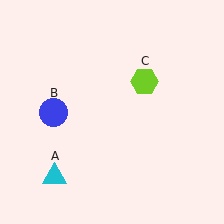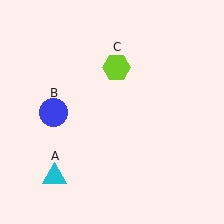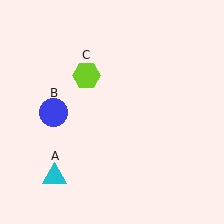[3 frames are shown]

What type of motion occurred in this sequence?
The lime hexagon (object C) rotated counterclockwise around the center of the scene.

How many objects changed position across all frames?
1 object changed position: lime hexagon (object C).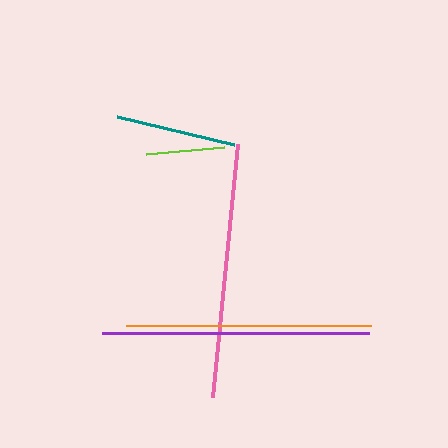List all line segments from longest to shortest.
From longest to shortest: purple, pink, orange, teal, lime.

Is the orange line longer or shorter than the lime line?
The orange line is longer than the lime line.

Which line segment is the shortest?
The lime line is the shortest at approximately 78 pixels.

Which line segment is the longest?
The purple line is the longest at approximately 266 pixels.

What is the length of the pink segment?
The pink segment is approximately 254 pixels long.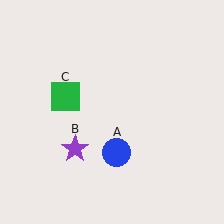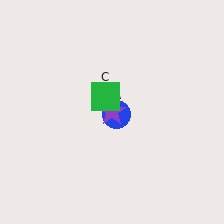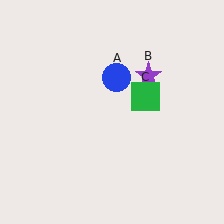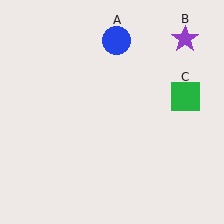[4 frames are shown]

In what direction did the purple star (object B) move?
The purple star (object B) moved up and to the right.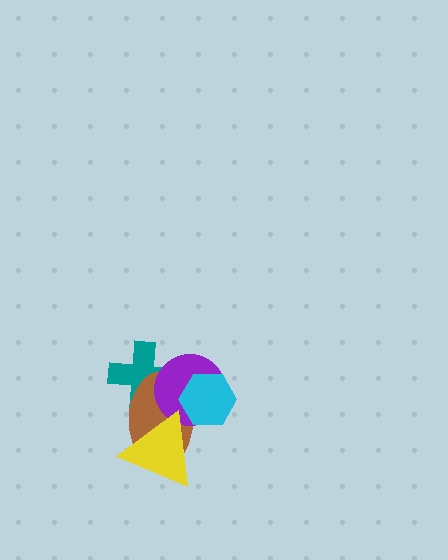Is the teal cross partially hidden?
Yes, it is partially covered by another shape.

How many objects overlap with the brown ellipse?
4 objects overlap with the brown ellipse.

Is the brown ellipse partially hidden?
Yes, it is partially covered by another shape.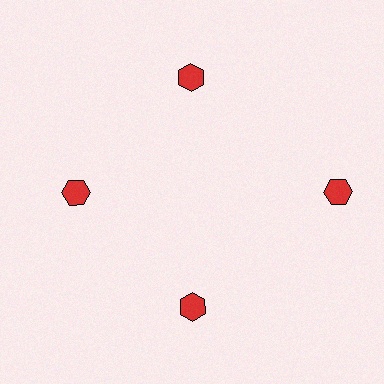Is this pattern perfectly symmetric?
No. The 4 red hexagons are arranged in a ring, but one element near the 3 o'clock position is pushed outward from the center, breaking the 4-fold rotational symmetry.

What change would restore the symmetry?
The symmetry would be restored by moving it inward, back onto the ring so that all 4 hexagons sit at equal angles and equal distance from the center.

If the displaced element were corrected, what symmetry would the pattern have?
It would have 4-fold rotational symmetry — the pattern would map onto itself every 90 degrees.